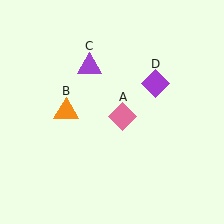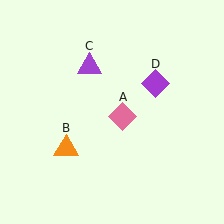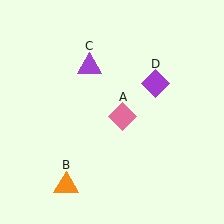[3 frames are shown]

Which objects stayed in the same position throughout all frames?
Pink diamond (object A) and purple triangle (object C) and purple diamond (object D) remained stationary.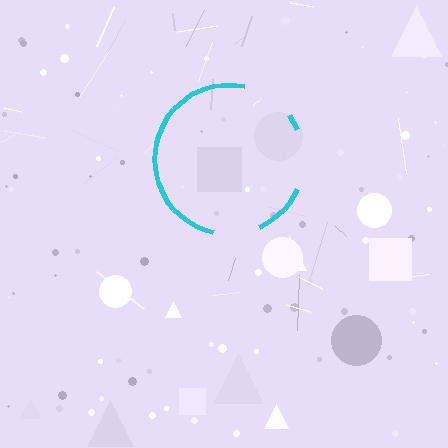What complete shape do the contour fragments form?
The contour fragments form a circle.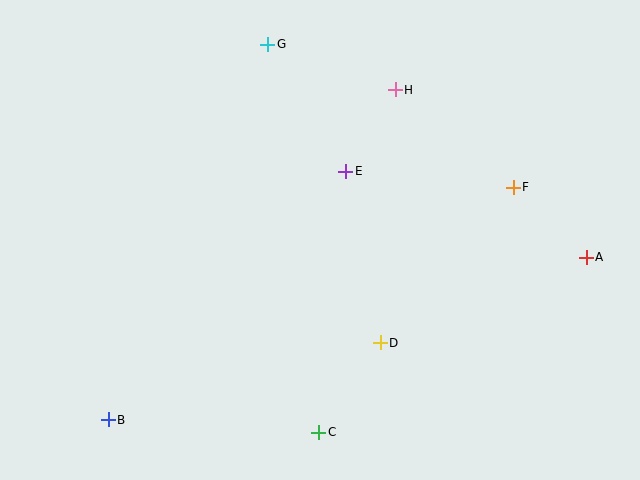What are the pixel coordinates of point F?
Point F is at (513, 187).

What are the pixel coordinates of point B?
Point B is at (108, 420).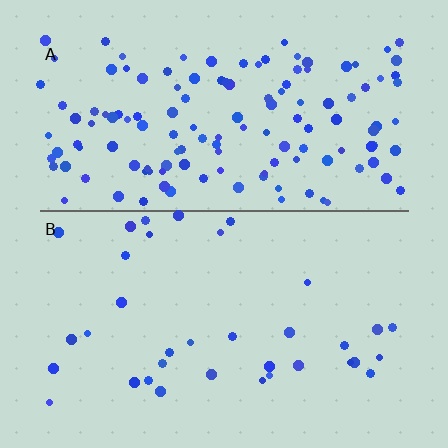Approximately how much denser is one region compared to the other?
Approximately 3.9× — region A over region B.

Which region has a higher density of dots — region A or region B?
A (the top).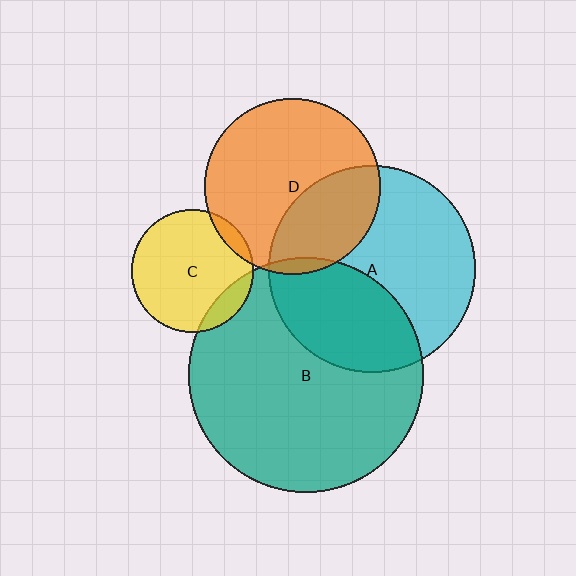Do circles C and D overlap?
Yes.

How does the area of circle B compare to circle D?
Approximately 1.8 times.